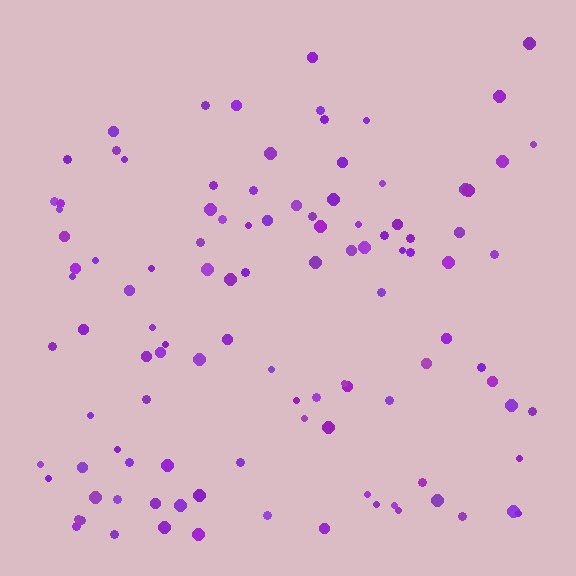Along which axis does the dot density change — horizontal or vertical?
Vertical.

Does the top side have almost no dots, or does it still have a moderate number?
Still a moderate number, just noticeably fewer than the bottom.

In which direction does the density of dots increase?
From top to bottom, with the bottom side densest.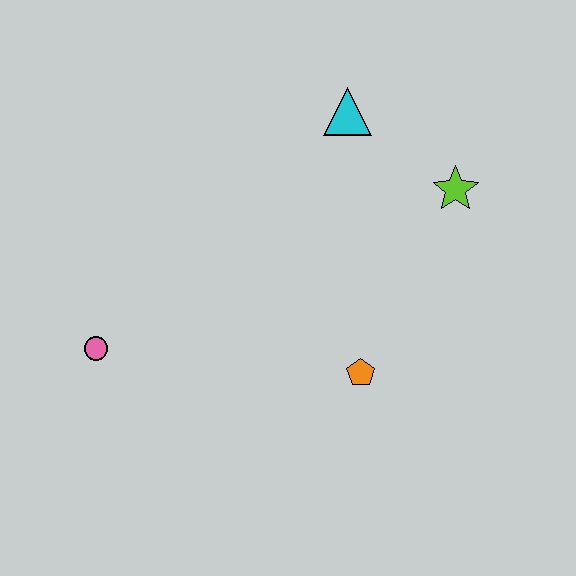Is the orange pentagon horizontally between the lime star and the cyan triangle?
Yes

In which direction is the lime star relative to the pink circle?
The lime star is to the right of the pink circle.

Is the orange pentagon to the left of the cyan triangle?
No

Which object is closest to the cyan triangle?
The lime star is closest to the cyan triangle.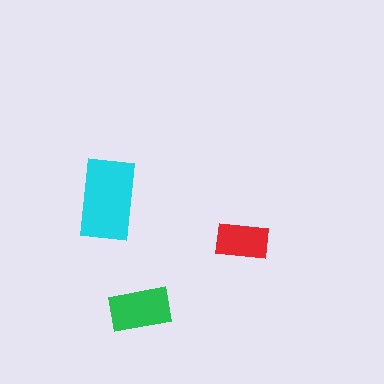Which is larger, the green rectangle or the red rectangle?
The green one.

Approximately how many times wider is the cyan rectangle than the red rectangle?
About 1.5 times wider.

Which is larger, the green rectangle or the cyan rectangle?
The cyan one.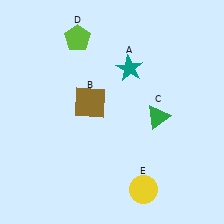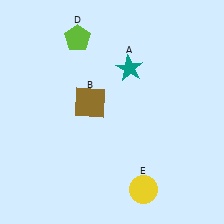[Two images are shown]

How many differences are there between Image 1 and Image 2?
There is 1 difference between the two images.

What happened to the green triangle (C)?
The green triangle (C) was removed in Image 2. It was in the bottom-right area of Image 1.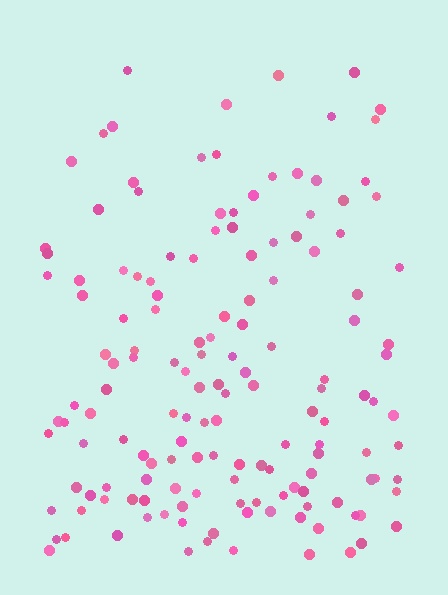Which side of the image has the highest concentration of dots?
The bottom.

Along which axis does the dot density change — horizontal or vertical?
Vertical.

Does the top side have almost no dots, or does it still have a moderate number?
Still a moderate number, just noticeably fewer than the bottom.